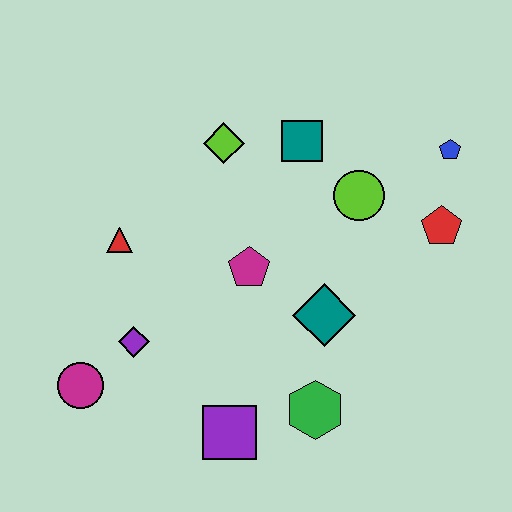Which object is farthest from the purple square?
The blue pentagon is farthest from the purple square.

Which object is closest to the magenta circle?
The purple diamond is closest to the magenta circle.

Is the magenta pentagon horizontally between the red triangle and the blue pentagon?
Yes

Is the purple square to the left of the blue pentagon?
Yes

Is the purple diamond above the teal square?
No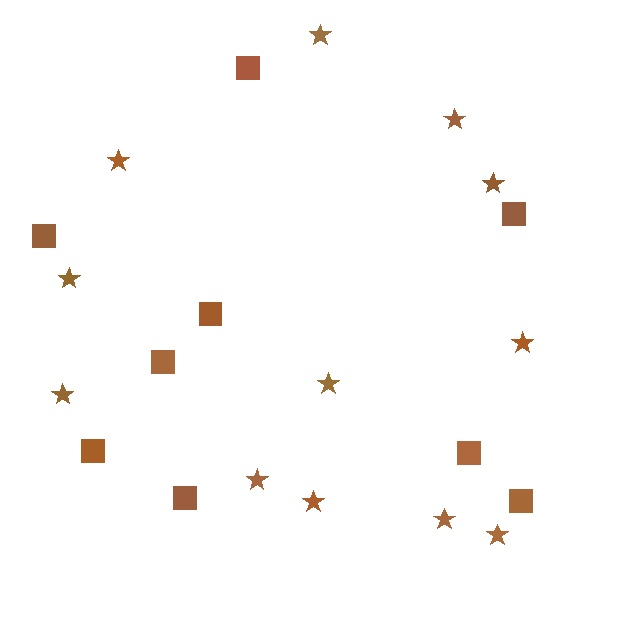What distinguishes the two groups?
There are 2 groups: one group of stars (12) and one group of squares (9).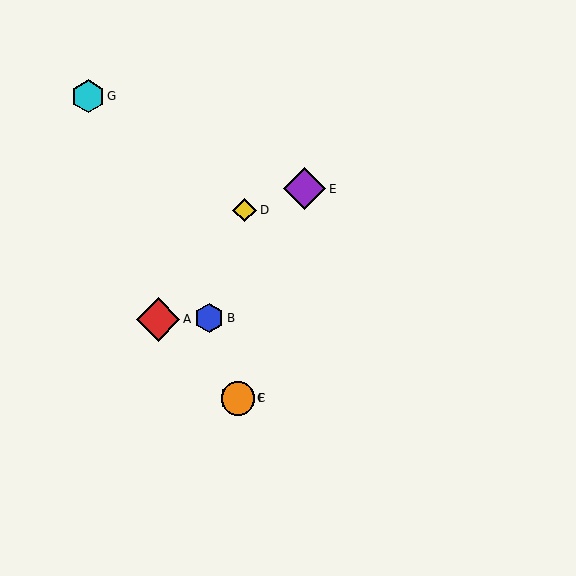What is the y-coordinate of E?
Object E is at y≈189.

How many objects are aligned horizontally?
2 objects (C, F) are aligned horizontally.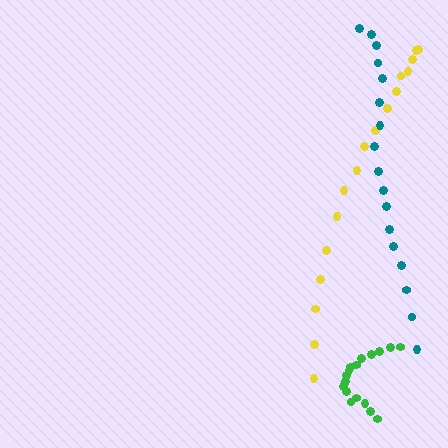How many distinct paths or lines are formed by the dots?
There are 3 distinct paths.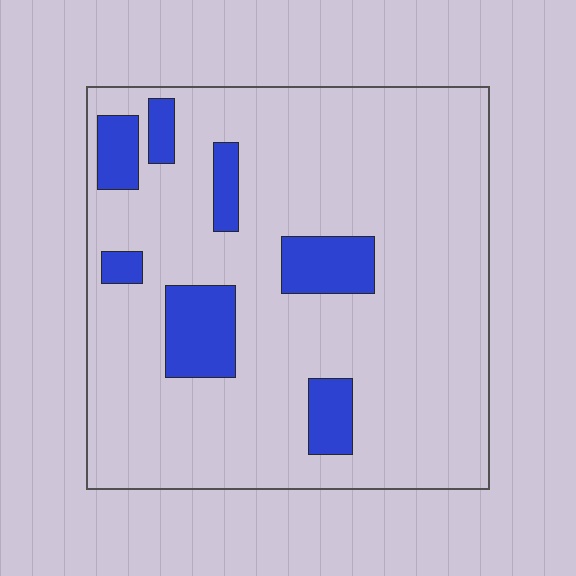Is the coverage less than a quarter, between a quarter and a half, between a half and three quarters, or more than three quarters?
Less than a quarter.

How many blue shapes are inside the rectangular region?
7.